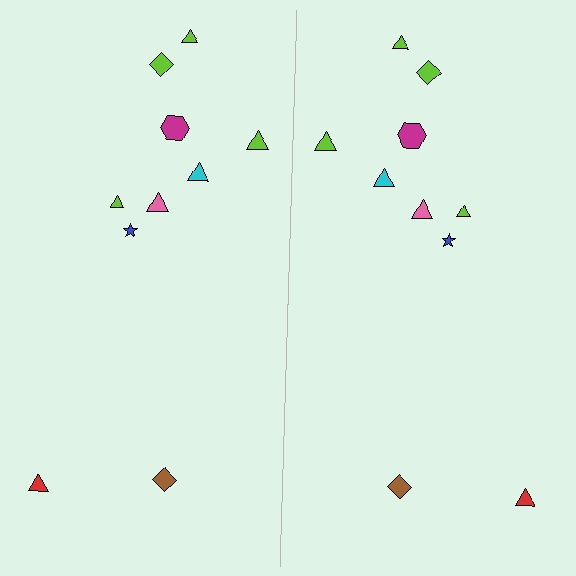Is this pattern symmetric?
Yes, this pattern has bilateral (reflection) symmetry.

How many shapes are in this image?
There are 20 shapes in this image.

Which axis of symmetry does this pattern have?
The pattern has a vertical axis of symmetry running through the center of the image.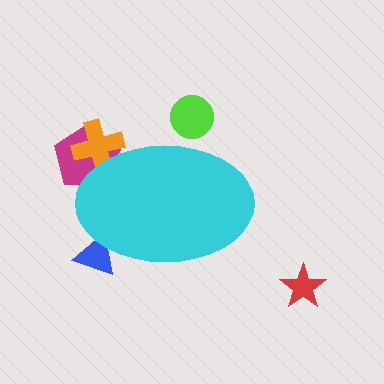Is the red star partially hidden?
No, the red star is fully visible.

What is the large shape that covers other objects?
A cyan ellipse.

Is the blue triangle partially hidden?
Yes, the blue triangle is partially hidden behind the cyan ellipse.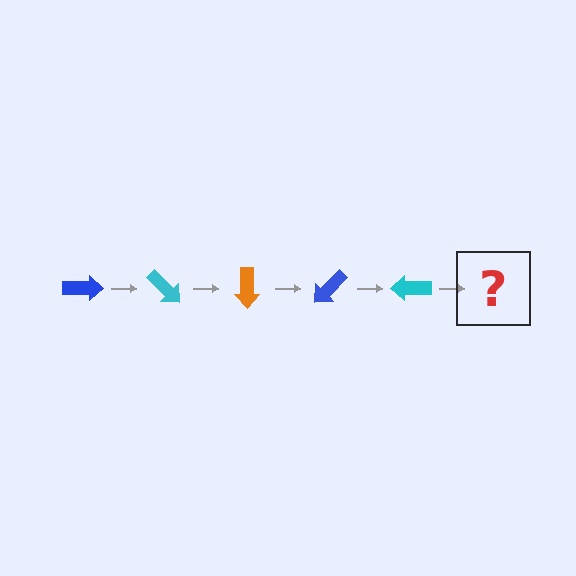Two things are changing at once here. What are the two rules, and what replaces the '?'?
The two rules are that it rotates 45 degrees each step and the color cycles through blue, cyan, and orange. The '?' should be an orange arrow, rotated 225 degrees from the start.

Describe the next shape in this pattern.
It should be an orange arrow, rotated 225 degrees from the start.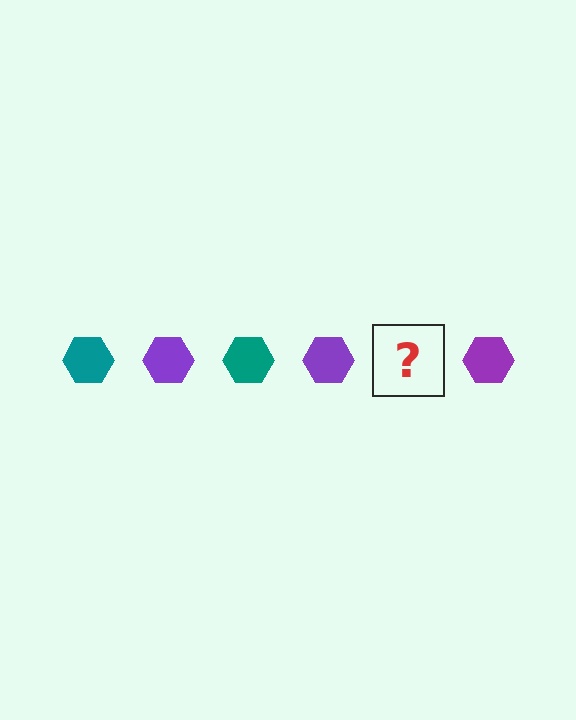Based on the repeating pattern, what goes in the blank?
The blank should be a teal hexagon.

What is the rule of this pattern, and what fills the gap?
The rule is that the pattern cycles through teal, purple hexagons. The gap should be filled with a teal hexagon.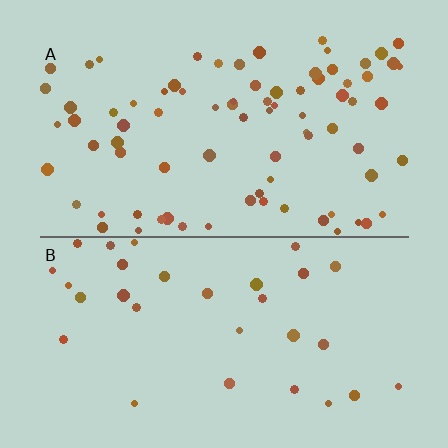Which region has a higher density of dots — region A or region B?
A (the top).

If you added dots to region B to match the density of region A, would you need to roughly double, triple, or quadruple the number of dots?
Approximately triple.